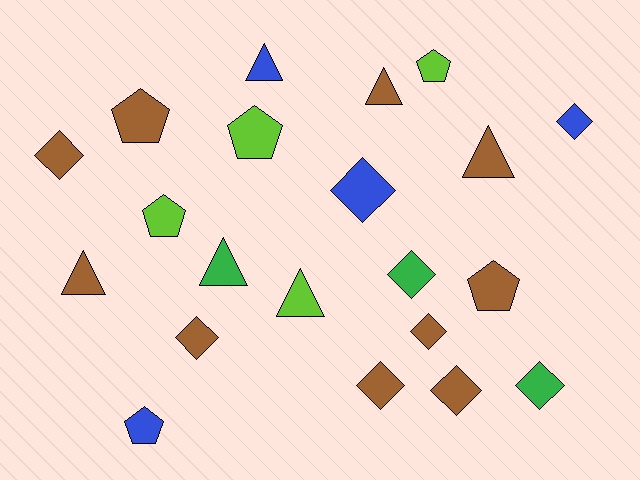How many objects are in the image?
There are 21 objects.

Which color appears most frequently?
Brown, with 10 objects.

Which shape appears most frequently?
Diamond, with 9 objects.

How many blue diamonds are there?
There are 2 blue diamonds.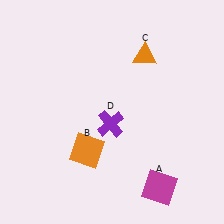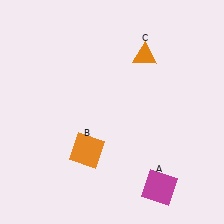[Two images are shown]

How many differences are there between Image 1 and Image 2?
There is 1 difference between the two images.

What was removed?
The purple cross (D) was removed in Image 2.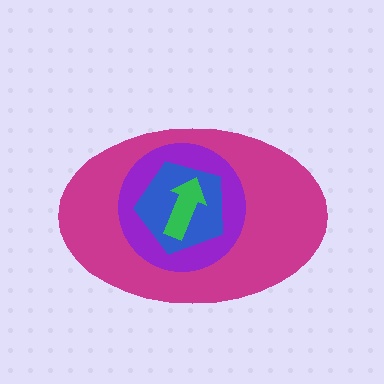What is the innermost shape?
The green arrow.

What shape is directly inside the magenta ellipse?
The purple circle.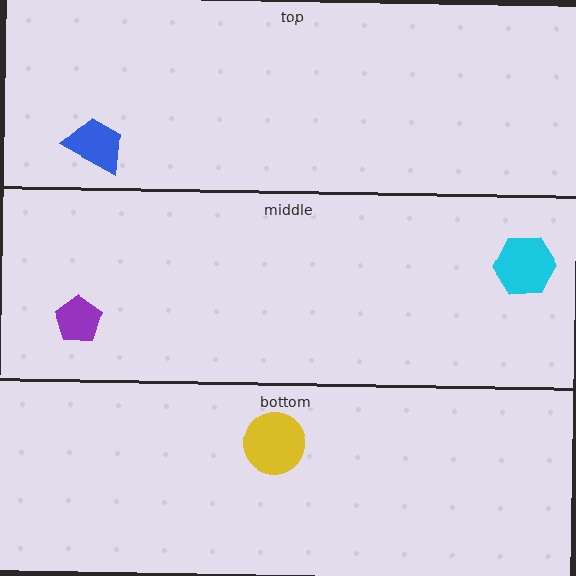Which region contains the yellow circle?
The bottom region.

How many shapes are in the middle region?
2.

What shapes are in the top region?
The blue trapezoid.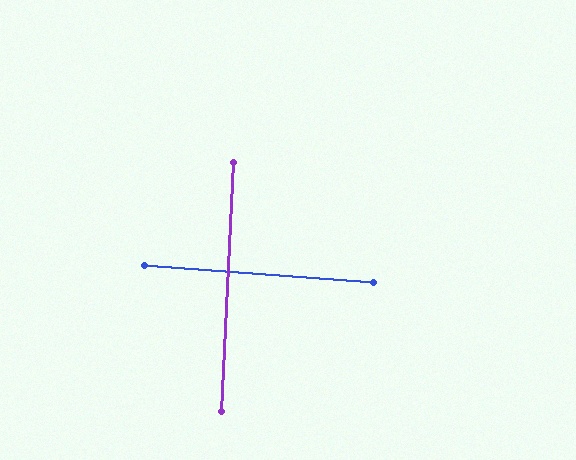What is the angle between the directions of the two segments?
Approximately 88 degrees.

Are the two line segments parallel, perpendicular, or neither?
Perpendicular — they meet at approximately 88°.